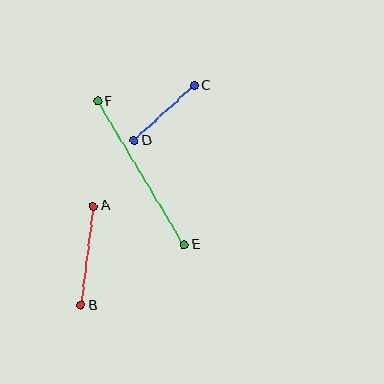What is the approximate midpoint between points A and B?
The midpoint is at approximately (87, 256) pixels.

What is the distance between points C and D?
The distance is approximately 81 pixels.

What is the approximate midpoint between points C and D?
The midpoint is at approximately (164, 113) pixels.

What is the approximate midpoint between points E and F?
The midpoint is at approximately (141, 173) pixels.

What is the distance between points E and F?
The distance is approximately 168 pixels.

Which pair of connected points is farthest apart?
Points E and F are farthest apart.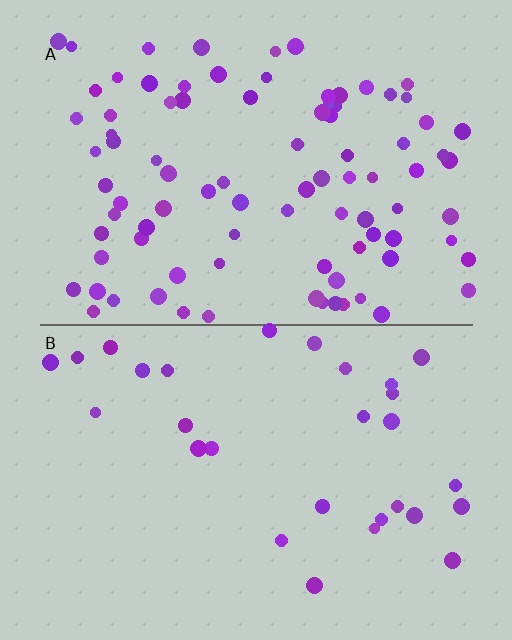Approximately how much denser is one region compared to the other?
Approximately 3.0× — region A over region B.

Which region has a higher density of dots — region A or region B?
A (the top).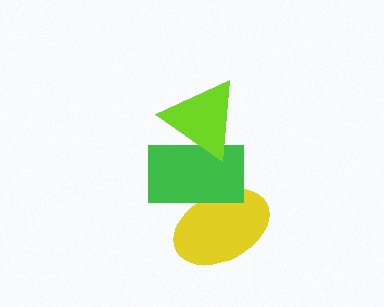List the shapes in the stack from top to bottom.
From top to bottom: the lime triangle, the green rectangle, the yellow ellipse.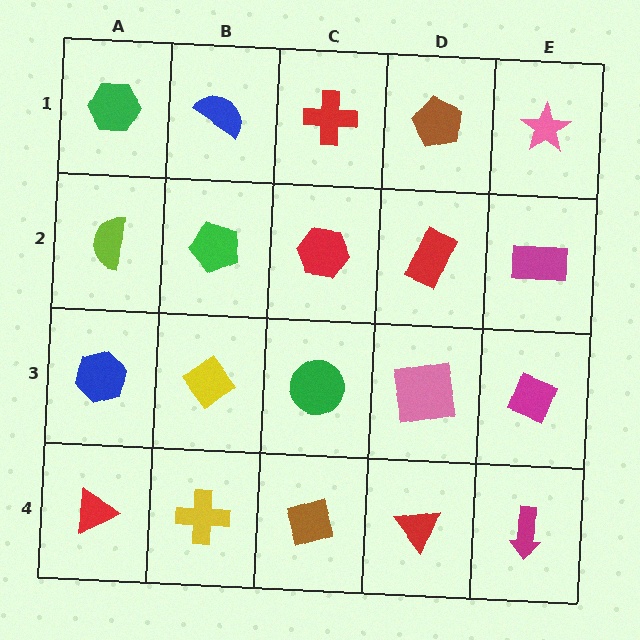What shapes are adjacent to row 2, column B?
A blue semicircle (row 1, column B), a yellow diamond (row 3, column B), a lime semicircle (row 2, column A), a red hexagon (row 2, column C).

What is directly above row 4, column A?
A blue hexagon.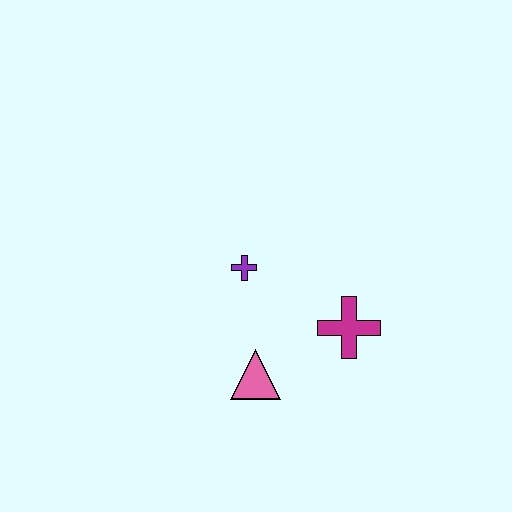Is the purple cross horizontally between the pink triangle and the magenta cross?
No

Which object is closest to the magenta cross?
The pink triangle is closest to the magenta cross.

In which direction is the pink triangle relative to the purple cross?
The pink triangle is below the purple cross.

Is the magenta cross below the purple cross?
Yes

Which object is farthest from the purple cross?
The magenta cross is farthest from the purple cross.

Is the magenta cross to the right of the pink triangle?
Yes